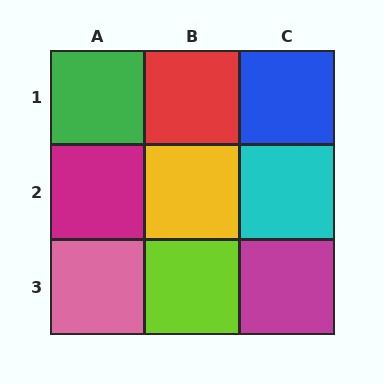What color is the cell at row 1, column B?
Red.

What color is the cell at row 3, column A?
Pink.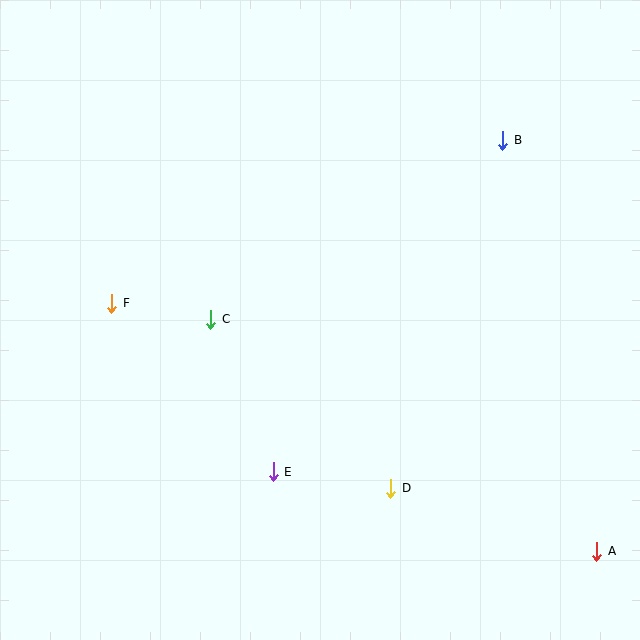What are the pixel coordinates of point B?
Point B is at (502, 140).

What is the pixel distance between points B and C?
The distance between B and C is 342 pixels.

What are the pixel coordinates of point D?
Point D is at (391, 488).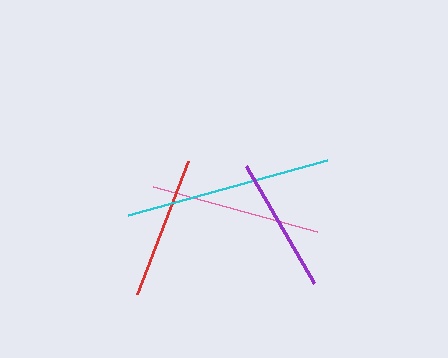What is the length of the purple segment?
The purple segment is approximately 135 pixels long.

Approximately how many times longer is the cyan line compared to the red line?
The cyan line is approximately 1.5 times the length of the red line.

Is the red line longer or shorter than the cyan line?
The cyan line is longer than the red line.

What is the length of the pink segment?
The pink segment is approximately 170 pixels long.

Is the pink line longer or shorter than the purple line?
The pink line is longer than the purple line.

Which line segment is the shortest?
The purple line is the shortest at approximately 135 pixels.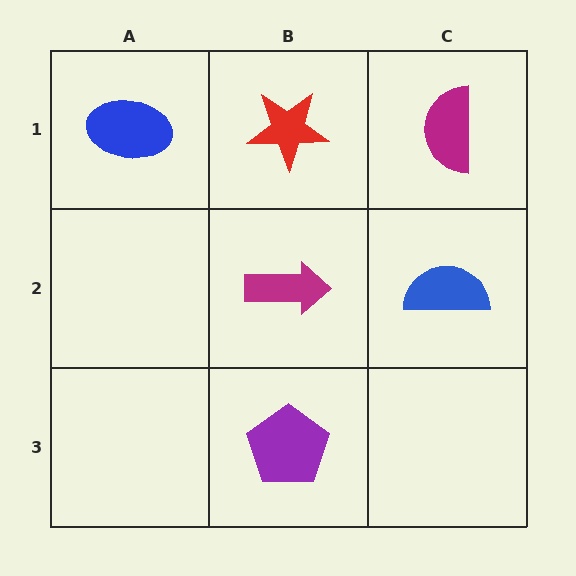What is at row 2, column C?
A blue semicircle.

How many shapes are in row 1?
3 shapes.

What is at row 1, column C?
A magenta semicircle.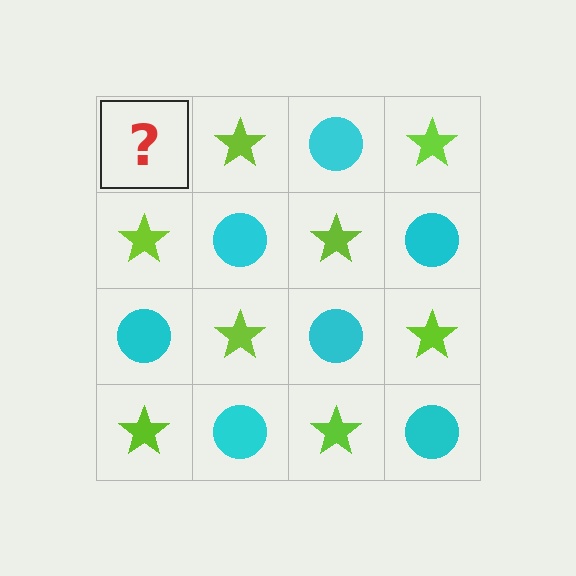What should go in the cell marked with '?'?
The missing cell should contain a cyan circle.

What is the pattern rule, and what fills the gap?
The rule is that it alternates cyan circle and lime star in a checkerboard pattern. The gap should be filled with a cyan circle.